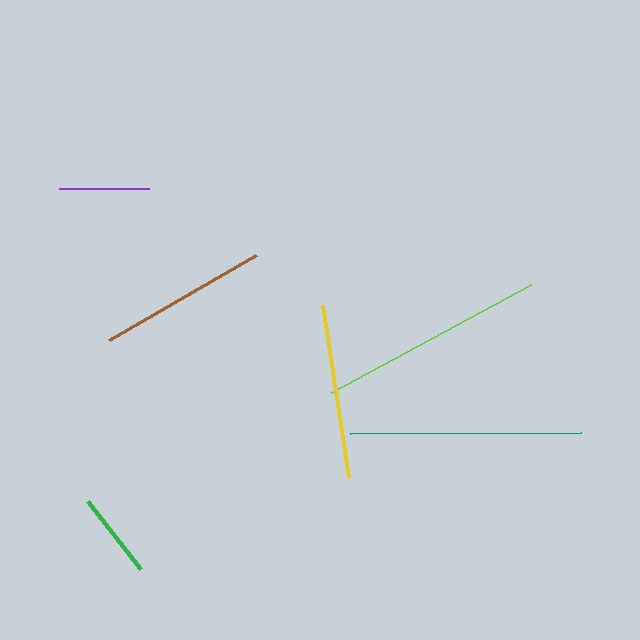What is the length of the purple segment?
The purple segment is approximately 90 pixels long.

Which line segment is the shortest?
The green line is the shortest at approximately 86 pixels.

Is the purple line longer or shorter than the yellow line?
The yellow line is longer than the purple line.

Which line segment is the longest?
The teal line is the longest at approximately 231 pixels.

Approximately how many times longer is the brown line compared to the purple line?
The brown line is approximately 1.9 times the length of the purple line.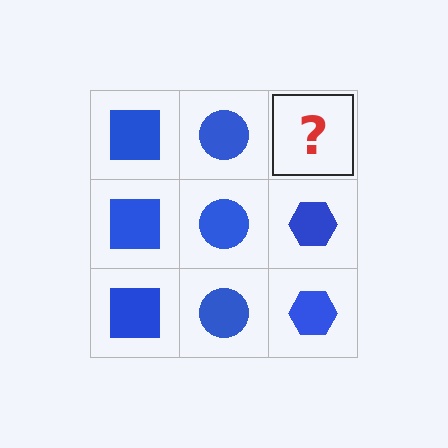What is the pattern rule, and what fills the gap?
The rule is that each column has a consistent shape. The gap should be filled with a blue hexagon.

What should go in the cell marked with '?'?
The missing cell should contain a blue hexagon.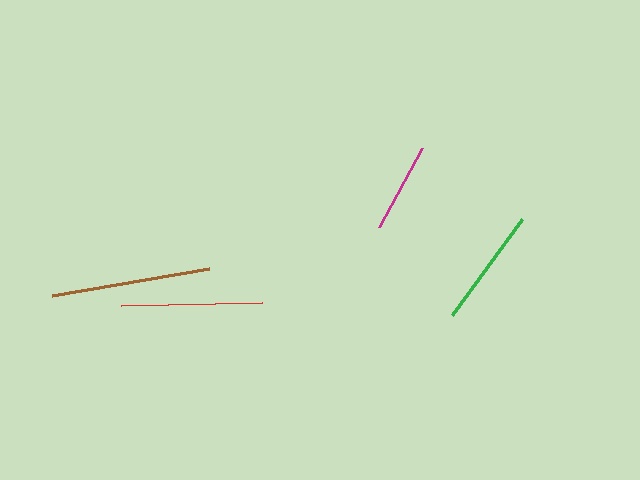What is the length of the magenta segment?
The magenta segment is approximately 90 pixels long.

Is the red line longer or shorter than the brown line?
The brown line is longer than the red line.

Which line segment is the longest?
The brown line is the longest at approximately 159 pixels.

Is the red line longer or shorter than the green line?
The red line is longer than the green line.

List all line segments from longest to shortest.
From longest to shortest: brown, red, green, magenta.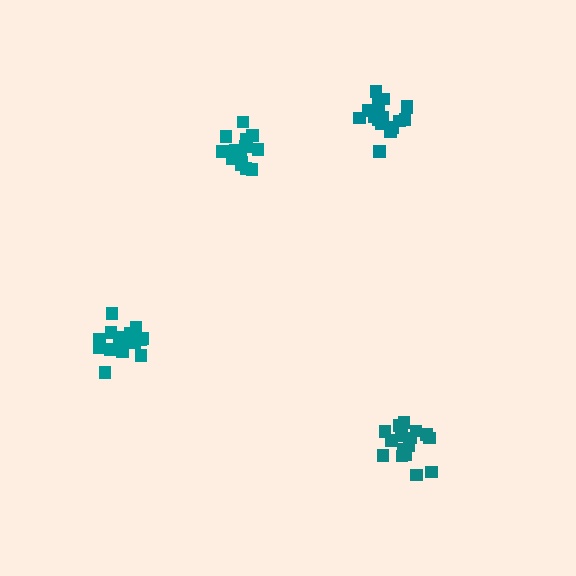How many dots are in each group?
Group 1: 16 dots, Group 2: 18 dots, Group 3: 17 dots, Group 4: 20 dots (71 total).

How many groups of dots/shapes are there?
There are 4 groups.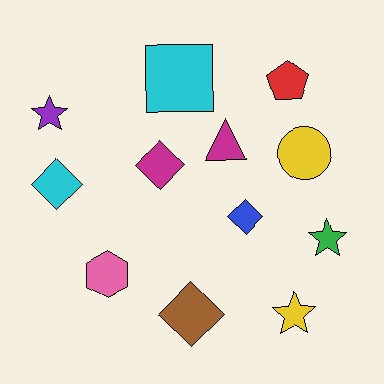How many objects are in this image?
There are 12 objects.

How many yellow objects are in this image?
There are 2 yellow objects.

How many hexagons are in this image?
There is 1 hexagon.